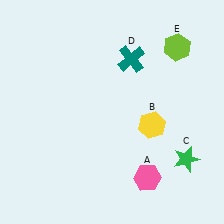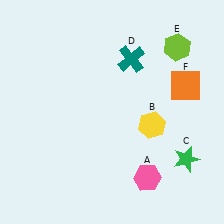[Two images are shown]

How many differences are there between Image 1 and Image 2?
There is 1 difference between the two images.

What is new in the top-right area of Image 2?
An orange square (F) was added in the top-right area of Image 2.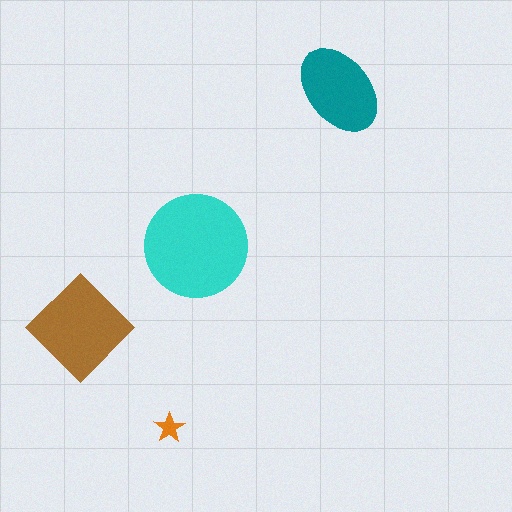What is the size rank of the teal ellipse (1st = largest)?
3rd.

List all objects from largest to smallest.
The cyan circle, the brown diamond, the teal ellipse, the orange star.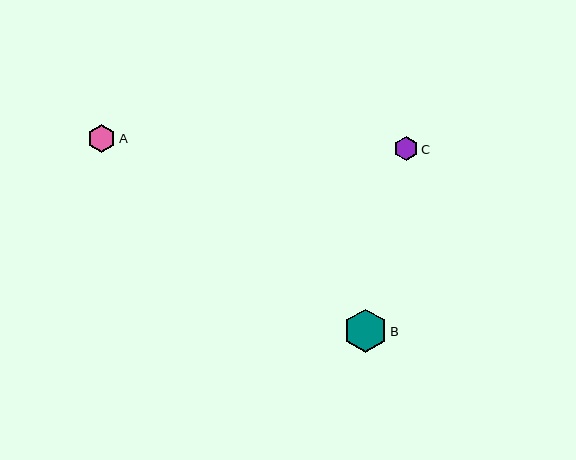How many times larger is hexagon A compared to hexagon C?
Hexagon A is approximately 1.2 times the size of hexagon C.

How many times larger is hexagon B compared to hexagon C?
Hexagon B is approximately 1.8 times the size of hexagon C.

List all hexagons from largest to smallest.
From largest to smallest: B, A, C.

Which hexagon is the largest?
Hexagon B is the largest with a size of approximately 43 pixels.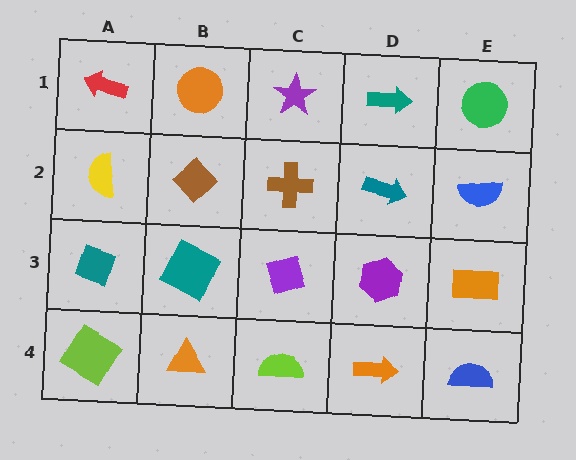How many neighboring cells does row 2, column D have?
4.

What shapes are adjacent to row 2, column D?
A teal arrow (row 1, column D), a purple hexagon (row 3, column D), a brown cross (row 2, column C), a blue semicircle (row 2, column E).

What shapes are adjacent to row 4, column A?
A teal diamond (row 3, column A), an orange triangle (row 4, column B).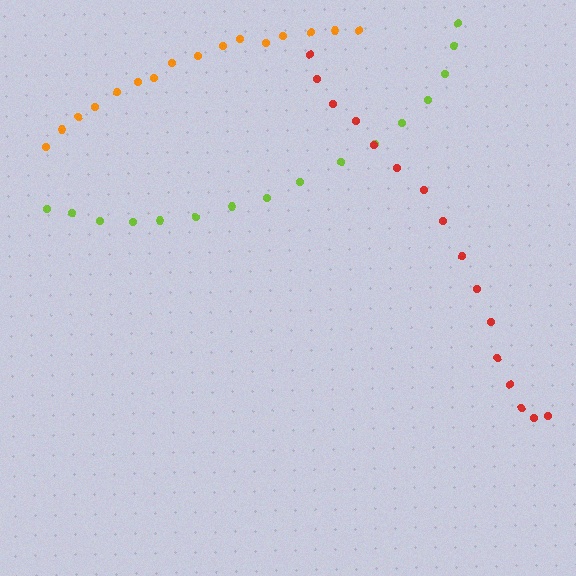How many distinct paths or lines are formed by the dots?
There are 3 distinct paths.